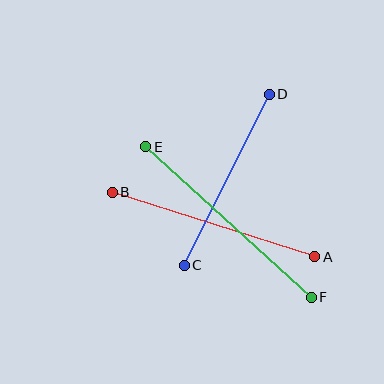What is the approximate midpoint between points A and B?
The midpoint is at approximately (214, 224) pixels.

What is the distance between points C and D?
The distance is approximately 191 pixels.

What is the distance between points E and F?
The distance is approximately 224 pixels.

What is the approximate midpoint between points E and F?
The midpoint is at approximately (229, 222) pixels.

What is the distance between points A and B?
The distance is approximately 213 pixels.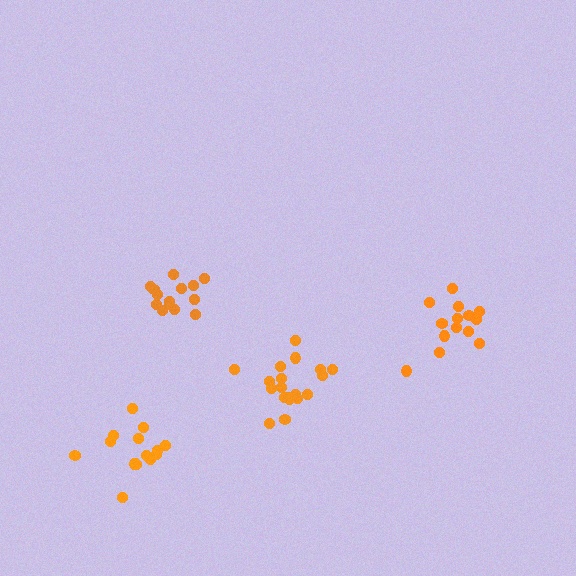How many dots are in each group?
Group 1: 14 dots, Group 2: 15 dots, Group 3: 19 dots, Group 4: 14 dots (62 total).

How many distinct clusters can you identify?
There are 4 distinct clusters.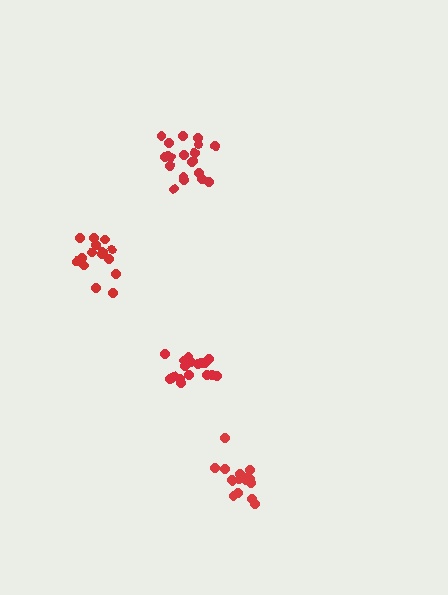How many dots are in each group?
Group 1: 20 dots, Group 2: 18 dots, Group 3: 15 dots, Group 4: 16 dots (69 total).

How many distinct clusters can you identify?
There are 4 distinct clusters.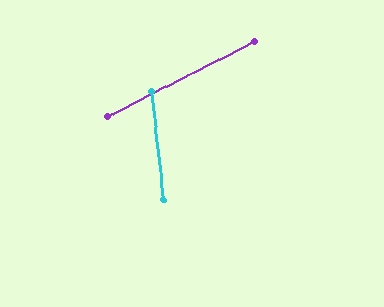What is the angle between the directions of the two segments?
Approximately 69 degrees.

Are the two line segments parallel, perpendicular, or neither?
Neither parallel nor perpendicular — they differ by about 69°.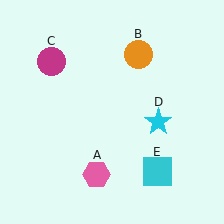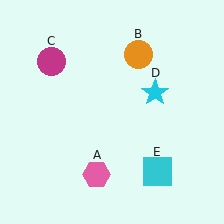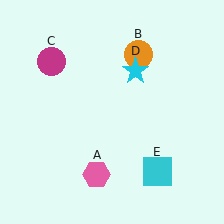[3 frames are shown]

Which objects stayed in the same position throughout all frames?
Pink hexagon (object A) and orange circle (object B) and magenta circle (object C) and cyan square (object E) remained stationary.